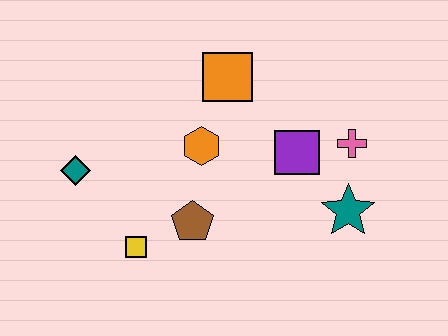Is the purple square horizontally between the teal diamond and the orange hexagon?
No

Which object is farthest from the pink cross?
The teal diamond is farthest from the pink cross.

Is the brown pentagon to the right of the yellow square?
Yes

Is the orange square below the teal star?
No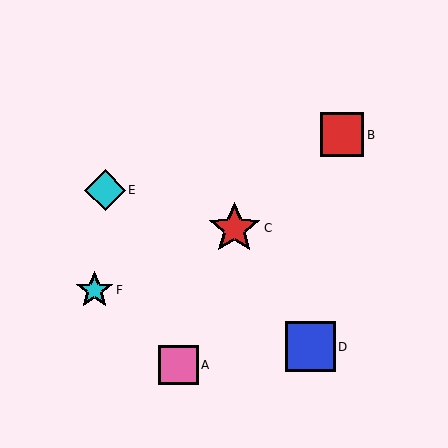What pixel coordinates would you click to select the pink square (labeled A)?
Click at (178, 365) to select the pink square A.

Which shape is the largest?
The red star (labeled C) is the largest.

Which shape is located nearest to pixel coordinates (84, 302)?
The cyan star (labeled F) at (95, 290) is nearest to that location.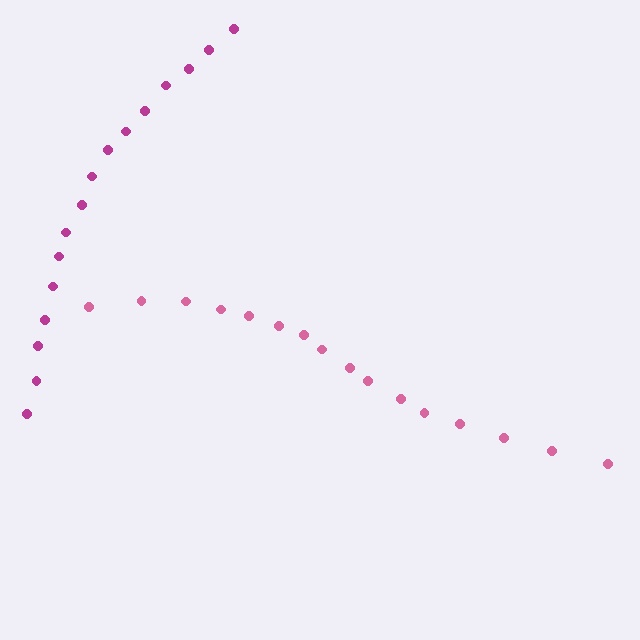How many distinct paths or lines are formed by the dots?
There are 2 distinct paths.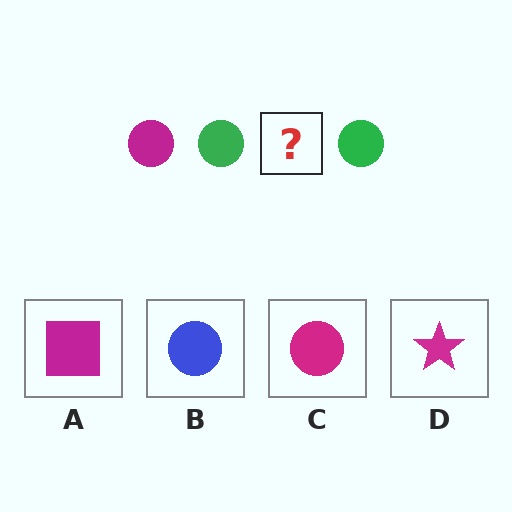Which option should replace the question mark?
Option C.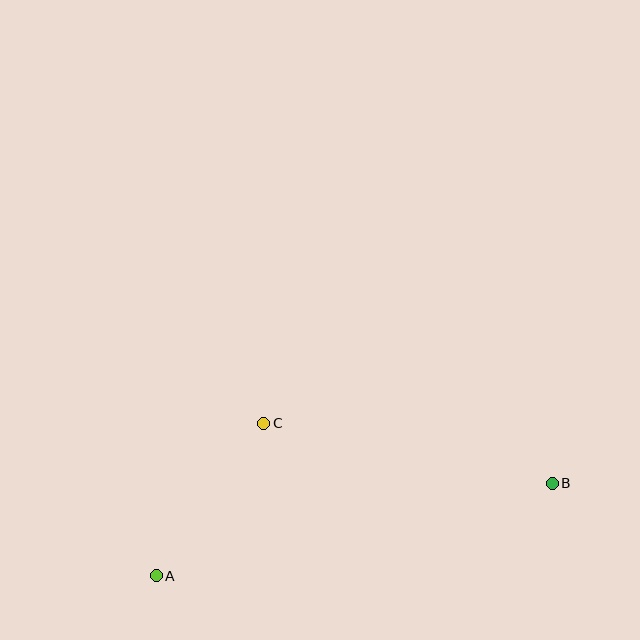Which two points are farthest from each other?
Points A and B are farthest from each other.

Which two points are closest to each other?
Points A and C are closest to each other.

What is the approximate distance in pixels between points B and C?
The distance between B and C is approximately 295 pixels.